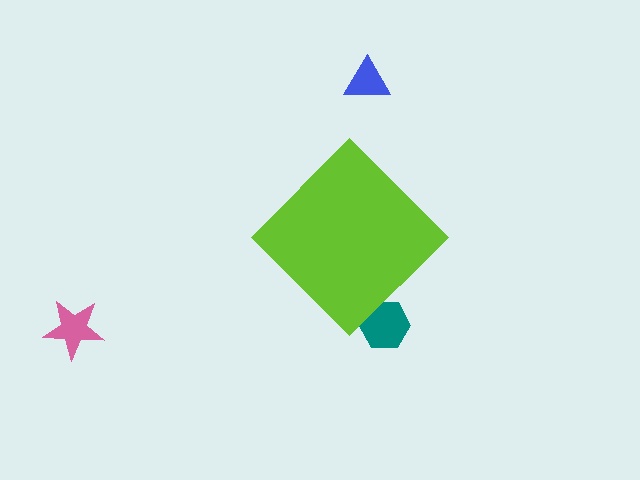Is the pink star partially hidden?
No, the pink star is fully visible.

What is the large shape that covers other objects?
A lime diamond.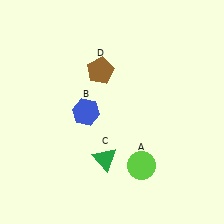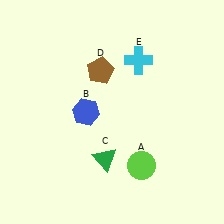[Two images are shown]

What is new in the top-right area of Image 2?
A cyan cross (E) was added in the top-right area of Image 2.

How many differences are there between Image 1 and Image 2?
There is 1 difference between the two images.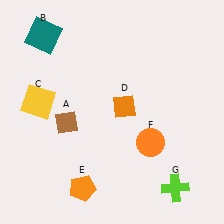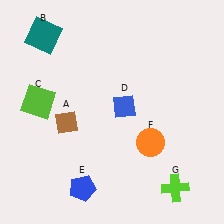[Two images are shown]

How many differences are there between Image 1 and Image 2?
There are 3 differences between the two images.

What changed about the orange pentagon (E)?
In Image 1, E is orange. In Image 2, it changed to blue.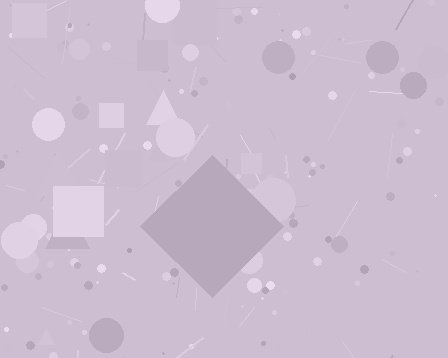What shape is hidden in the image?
A diamond is hidden in the image.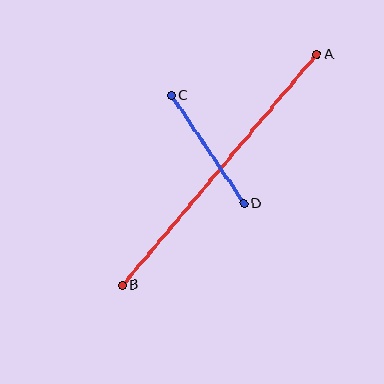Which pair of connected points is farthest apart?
Points A and B are farthest apart.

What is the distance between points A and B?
The distance is approximately 302 pixels.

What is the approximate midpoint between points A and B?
The midpoint is at approximately (220, 170) pixels.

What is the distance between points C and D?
The distance is approximately 130 pixels.